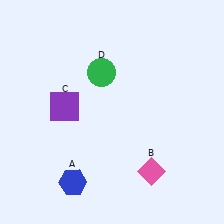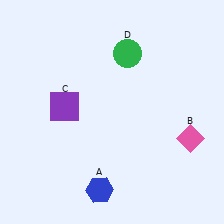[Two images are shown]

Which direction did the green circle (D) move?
The green circle (D) moved right.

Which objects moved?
The objects that moved are: the blue hexagon (A), the pink diamond (B), the green circle (D).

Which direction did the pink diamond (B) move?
The pink diamond (B) moved right.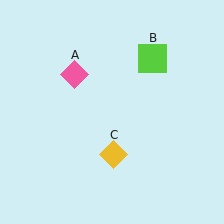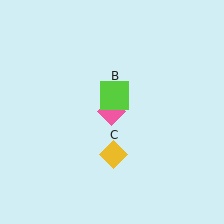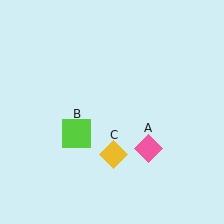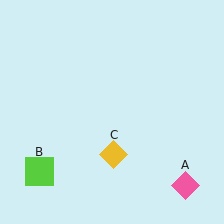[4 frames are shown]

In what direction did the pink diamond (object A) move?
The pink diamond (object A) moved down and to the right.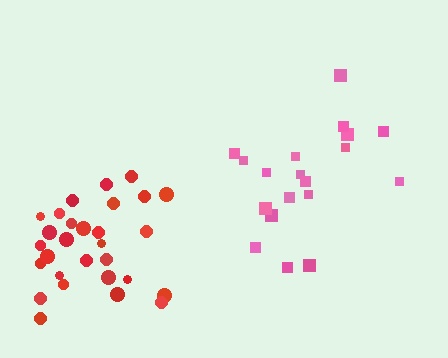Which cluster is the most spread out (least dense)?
Pink.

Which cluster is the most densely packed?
Red.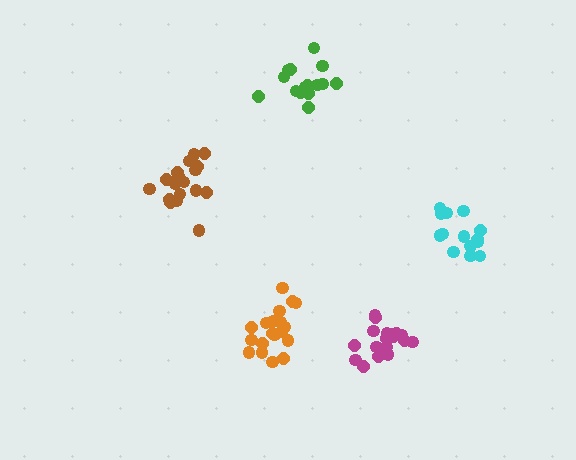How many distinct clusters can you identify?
There are 5 distinct clusters.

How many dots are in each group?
Group 1: 19 dots, Group 2: 15 dots, Group 3: 14 dots, Group 4: 19 dots, Group 5: 19 dots (86 total).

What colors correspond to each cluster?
The clusters are colored: brown, green, cyan, orange, magenta.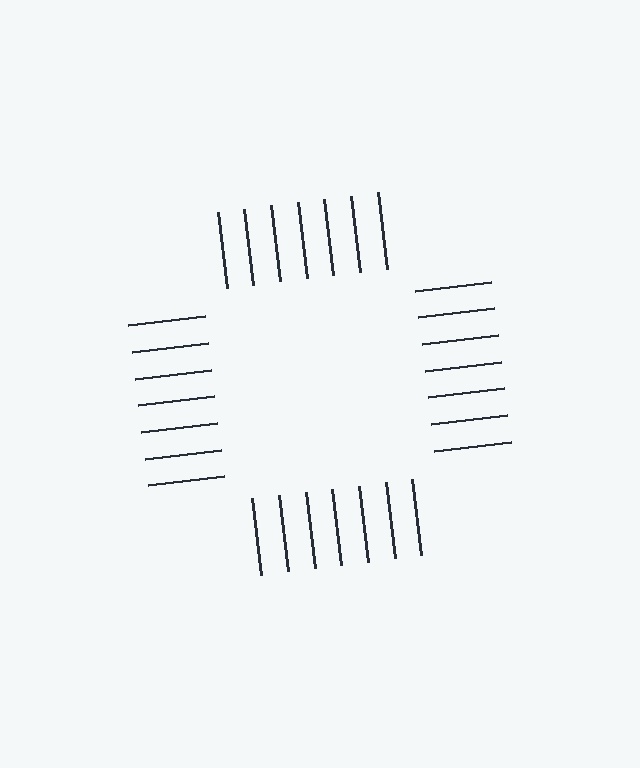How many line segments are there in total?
28 — 7 along each of the 4 edges.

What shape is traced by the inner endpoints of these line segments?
An illusory square — the line segments terminate on its edges but no continuous stroke is drawn.